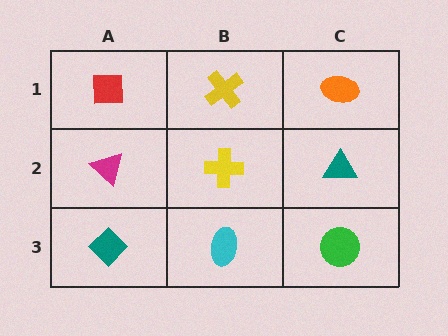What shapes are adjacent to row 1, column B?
A yellow cross (row 2, column B), a red square (row 1, column A), an orange ellipse (row 1, column C).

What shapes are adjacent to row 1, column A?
A magenta triangle (row 2, column A), a yellow cross (row 1, column B).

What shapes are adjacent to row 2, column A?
A red square (row 1, column A), a teal diamond (row 3, column A), a yellow cross (row 2, column B).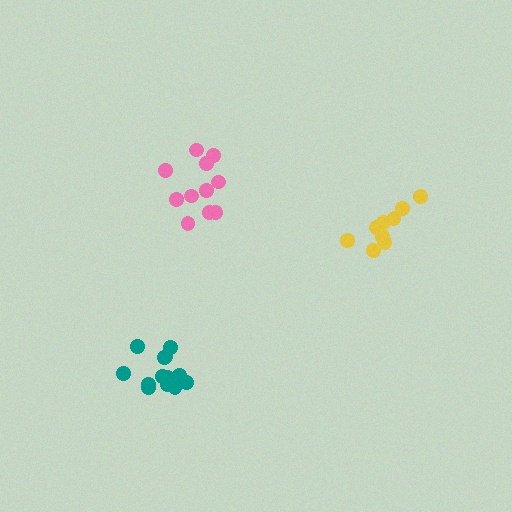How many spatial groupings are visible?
There are 3 spatial groupings.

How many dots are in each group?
Group 1: 13 dots, Group 2: 11 dots, Group 3: 9 dots (33 total).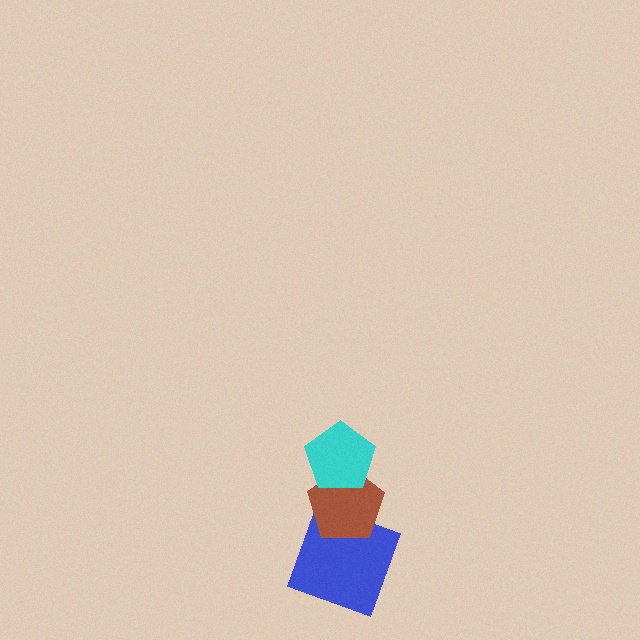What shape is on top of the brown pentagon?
The cyan pentagon is on top of the brown pentagon.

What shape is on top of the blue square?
The brown pentagon is on top of the blue square.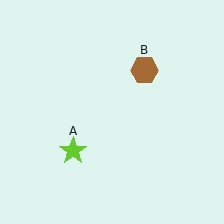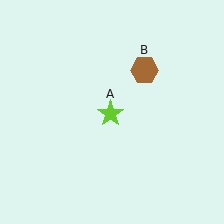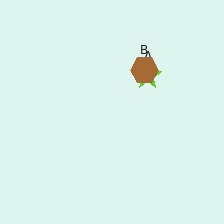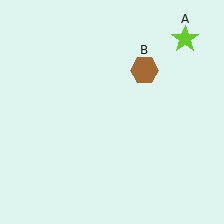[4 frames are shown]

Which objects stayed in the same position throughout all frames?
Brown hexagon (object B) remained stationary.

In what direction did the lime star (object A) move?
The lime star (object A) moved up and to the right.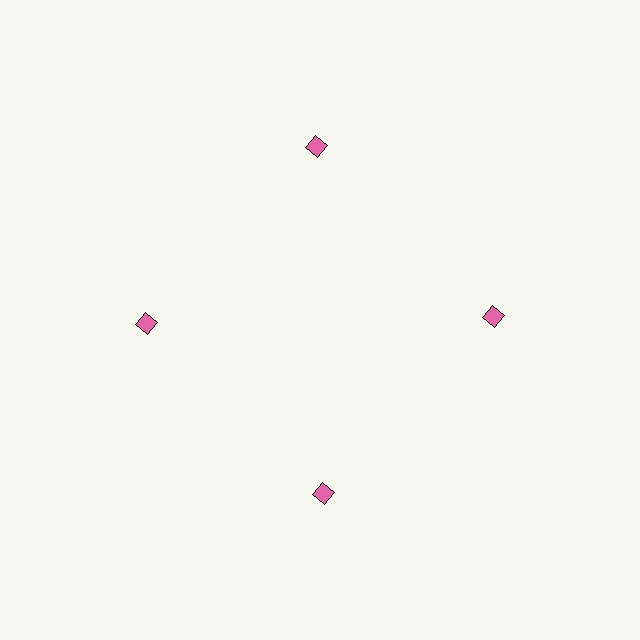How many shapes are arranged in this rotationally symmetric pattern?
There are 4 shapes, arranged in 4 groups of 1.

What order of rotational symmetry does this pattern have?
This pattern has 4-fold rotational symmetry.